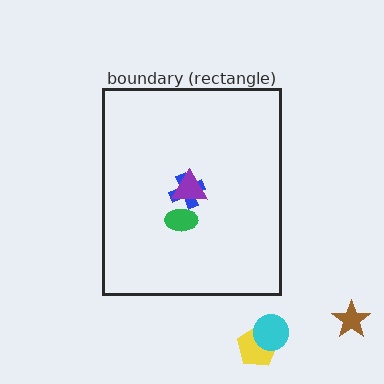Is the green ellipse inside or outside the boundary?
Inside.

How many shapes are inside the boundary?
3 inside, 3 outside.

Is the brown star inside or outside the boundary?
Outside.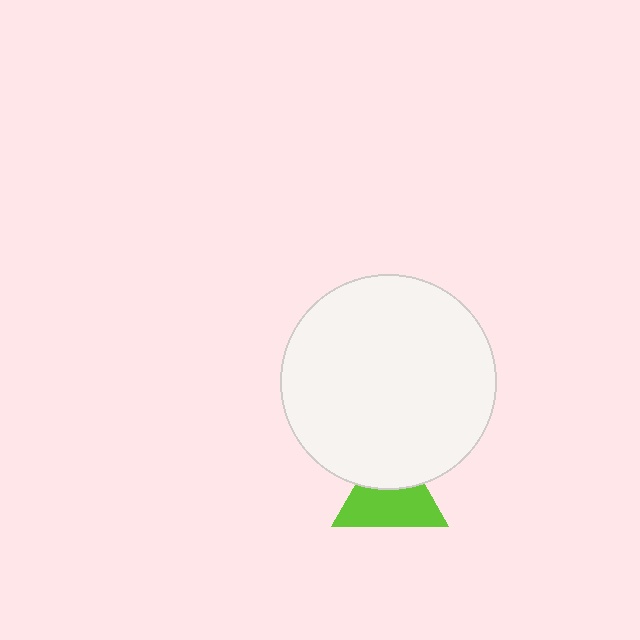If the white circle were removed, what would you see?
You would see the complete lime triangle.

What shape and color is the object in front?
The object in front is a white circle.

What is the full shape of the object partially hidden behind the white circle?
The partially hidden object is a lime triangle.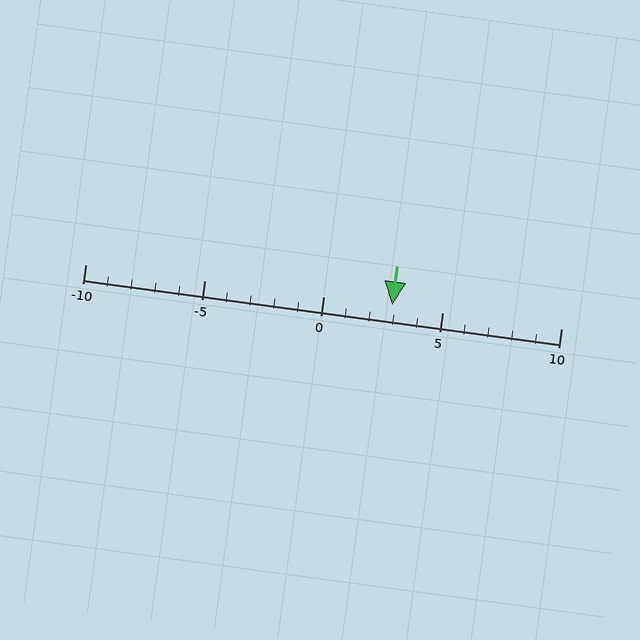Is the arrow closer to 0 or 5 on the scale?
The arrow is closer to 5.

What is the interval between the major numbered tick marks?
The major tick marks are spaced 5 units apart.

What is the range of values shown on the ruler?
The ruler shows values from -10 to 10.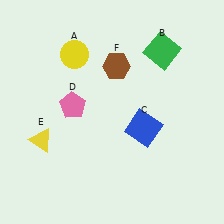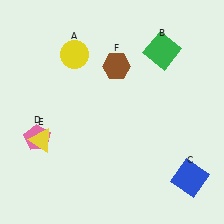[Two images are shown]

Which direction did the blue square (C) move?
The blue square (C) moved down.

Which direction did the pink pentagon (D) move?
The pink pentagon (D) moved left.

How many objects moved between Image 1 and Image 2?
2 objects moved between the two images.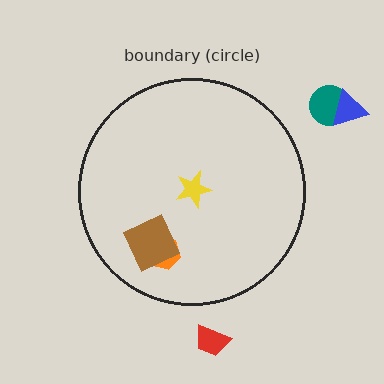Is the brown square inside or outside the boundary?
Inside.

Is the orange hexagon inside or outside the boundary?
Inside.